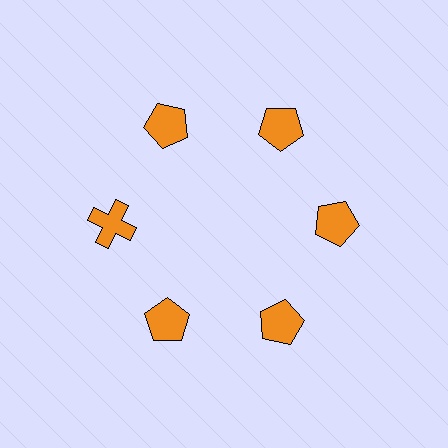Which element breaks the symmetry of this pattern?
The orange cross at roughly the 9 o'clock position breaks the symmetry. All other shapes are orange pentagons.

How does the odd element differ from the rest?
It has a different shape: cross instead of pentagon.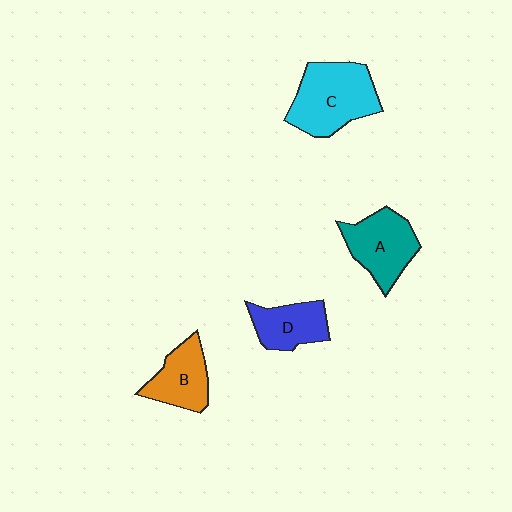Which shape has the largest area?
Shape C (cyan).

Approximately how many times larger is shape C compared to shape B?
Approximately 1.5 times.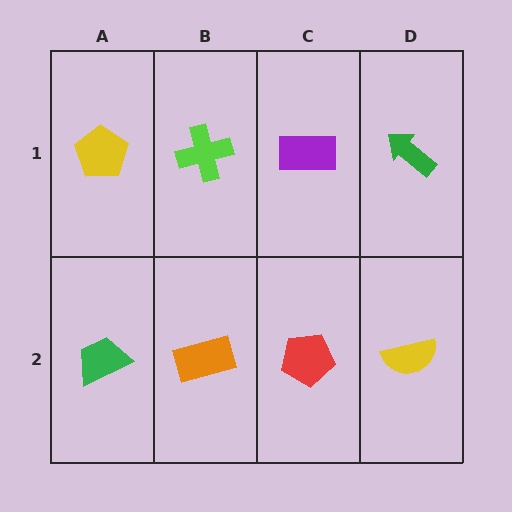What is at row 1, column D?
A green arrow.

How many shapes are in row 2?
4 shapes.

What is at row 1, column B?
A lime cross.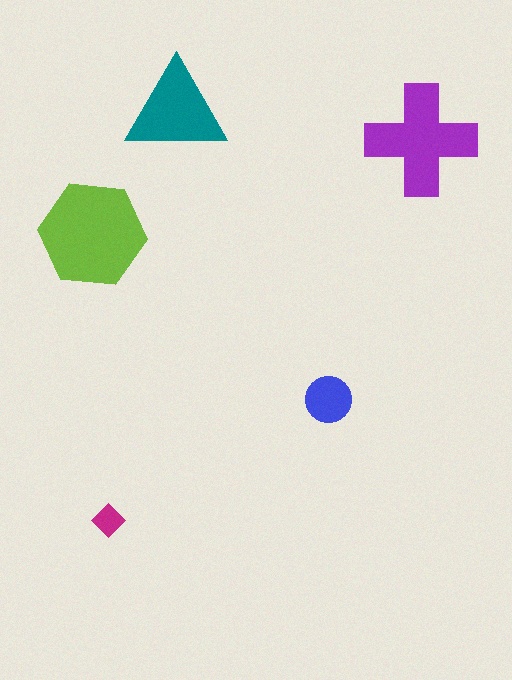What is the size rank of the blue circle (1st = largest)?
4th.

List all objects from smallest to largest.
The magenta diamond, the blue circle, the teal triangle, the purple cross, the lime hexagon.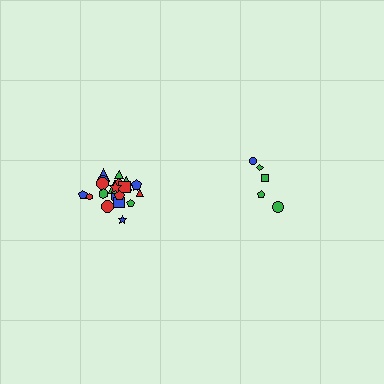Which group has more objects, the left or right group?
The left group.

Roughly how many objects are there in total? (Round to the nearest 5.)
Roughly 25 objects in total.